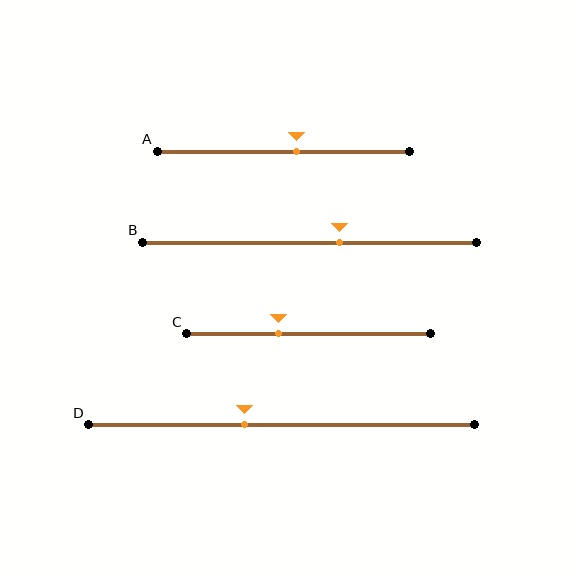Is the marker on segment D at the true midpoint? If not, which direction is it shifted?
No, the marker on segment D is shifted to the left by about 9% of the segment length.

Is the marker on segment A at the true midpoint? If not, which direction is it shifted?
No, the marker on segment A is shifted to the right by about 5% of the segment length.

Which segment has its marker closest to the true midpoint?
Segment A has its marker closest to the true midpoint.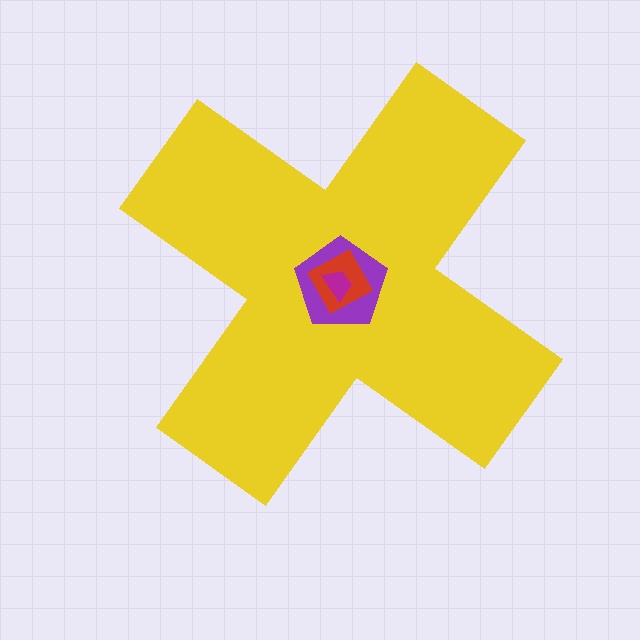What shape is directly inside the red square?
The magenta trapezoid.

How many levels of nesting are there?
4.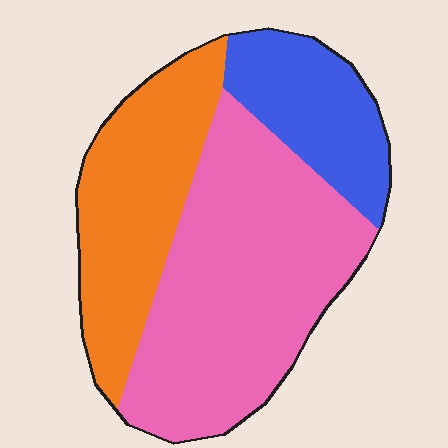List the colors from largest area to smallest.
From largest to smallest: pink, orange, blue.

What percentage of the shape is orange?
Orange covers about 30% of the shape.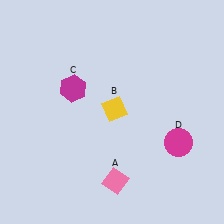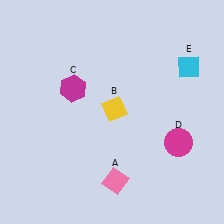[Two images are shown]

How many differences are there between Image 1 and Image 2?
There is 1 difference between the two images.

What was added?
A cyan diamond (E) was added in Image 2.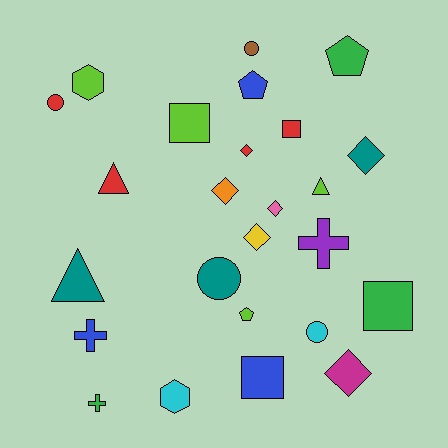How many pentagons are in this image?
There are 3 pentagons.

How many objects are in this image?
There are 25 objects.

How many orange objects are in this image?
There is 1 orange object.